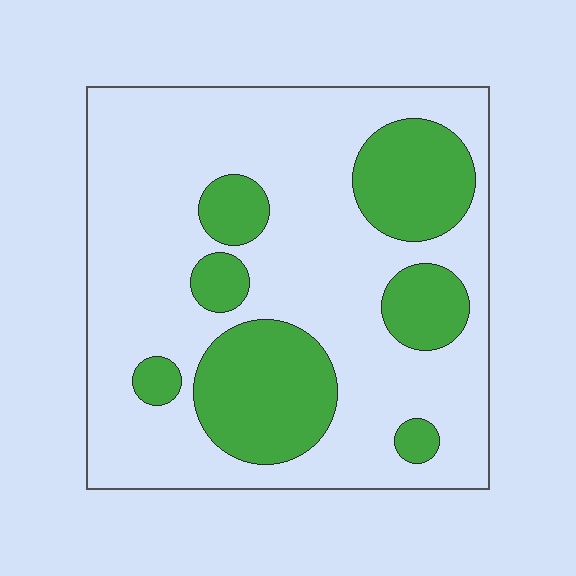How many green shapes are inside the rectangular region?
7.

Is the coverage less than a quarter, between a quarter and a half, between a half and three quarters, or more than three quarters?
Between a quarter and a half.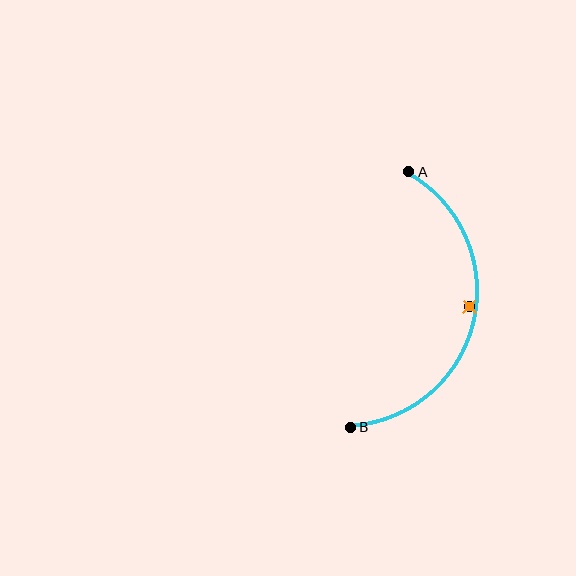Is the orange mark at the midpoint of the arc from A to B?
No — the orange mark does not lie on the arc at all. It sits slightly inside the curve.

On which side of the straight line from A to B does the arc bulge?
The arc bulges to the right of the straight line connecting A and B.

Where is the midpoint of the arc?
The arc midpoint is the point on the curve farthest from the straight line joining A and B. It sits to the right of that line.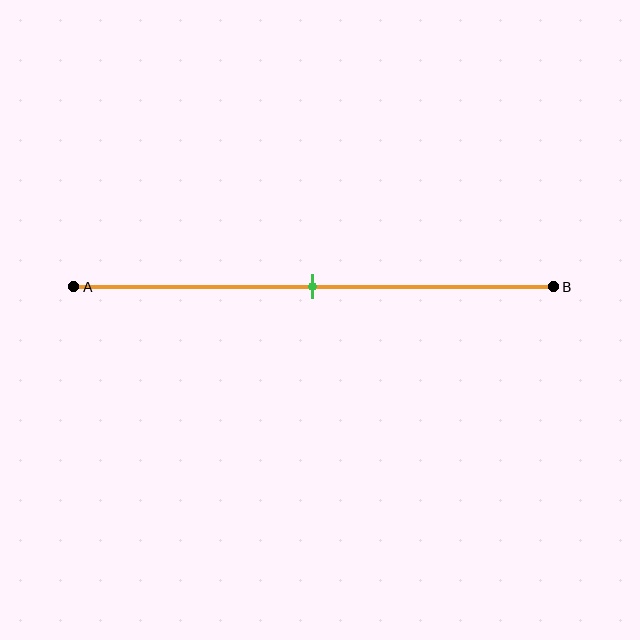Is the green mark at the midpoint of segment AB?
Yes, the mark is approximately at the midpoint.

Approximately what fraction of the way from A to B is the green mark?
The green mark is approximately 50% of the way from A to B.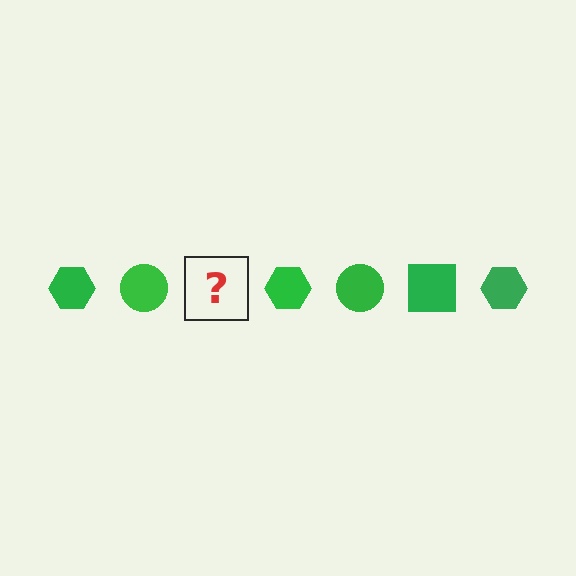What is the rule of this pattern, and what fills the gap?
The rule is that the pattern cycles through hexagon, circle, square shapes in green. The gap should be filled with a green square.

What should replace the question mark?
The question mark should be replaced with a green square.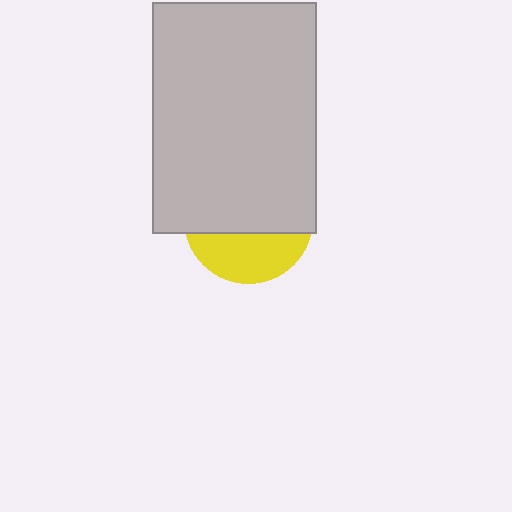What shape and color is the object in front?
The object in front is a light gray rectangle.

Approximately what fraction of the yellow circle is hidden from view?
Roughly 64% of the yellow circle is hidden behind the light gray rectangle.